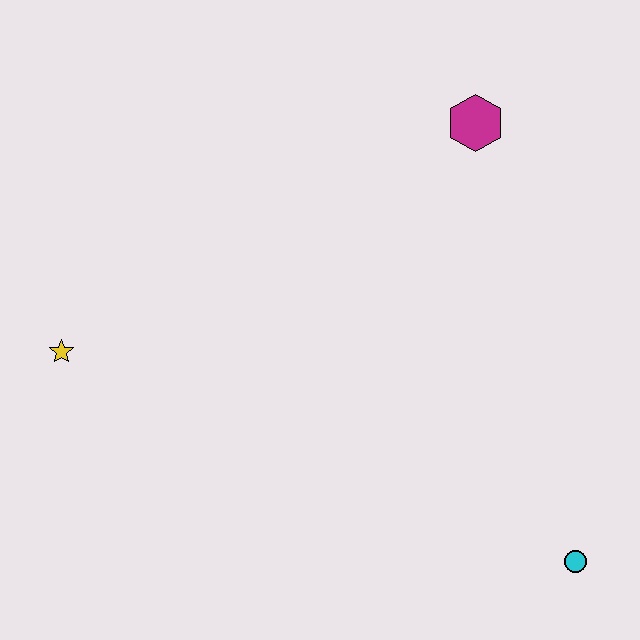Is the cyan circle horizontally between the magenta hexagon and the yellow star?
No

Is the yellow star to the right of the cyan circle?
No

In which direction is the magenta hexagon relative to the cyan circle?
The magenta hexagon is above the cyan circle.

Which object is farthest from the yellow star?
The cyan circle is farthest from the yellow star.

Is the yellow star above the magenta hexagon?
No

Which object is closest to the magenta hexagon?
The cyan circle is closest to the magenta hexagon.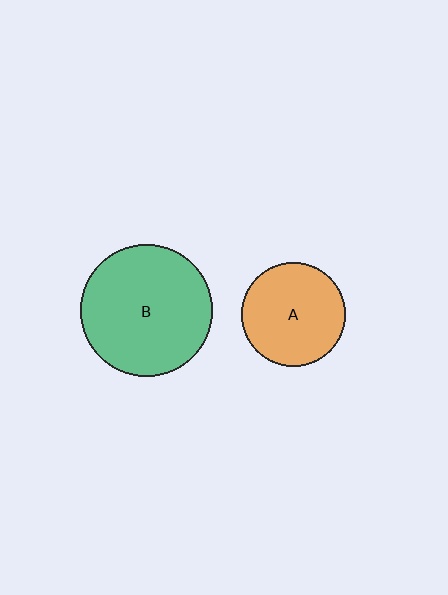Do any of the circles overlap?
No, none of the circles overlap.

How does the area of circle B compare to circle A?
Approximately 1.6 times.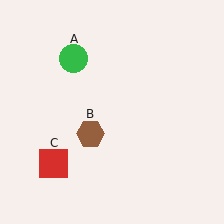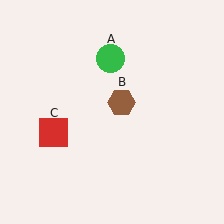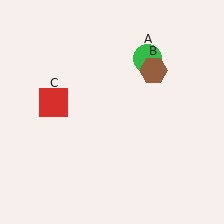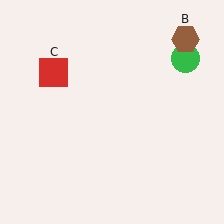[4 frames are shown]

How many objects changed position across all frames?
3 objects changed position: green circle (object A), brown hexagon (object B), red square (object C).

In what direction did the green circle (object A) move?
The green circle (object A) moved right.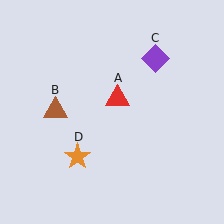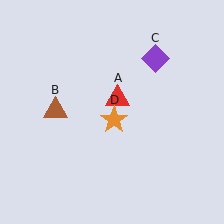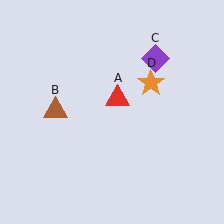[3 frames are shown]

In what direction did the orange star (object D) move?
The orange star (object D) moved up and to the right.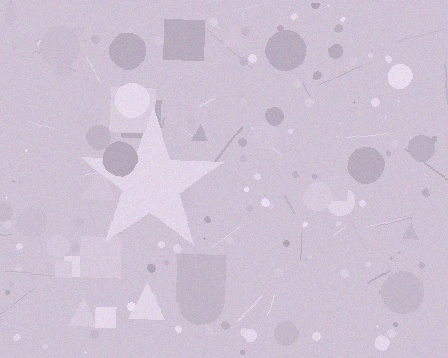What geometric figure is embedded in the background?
A star is embedded in the background.